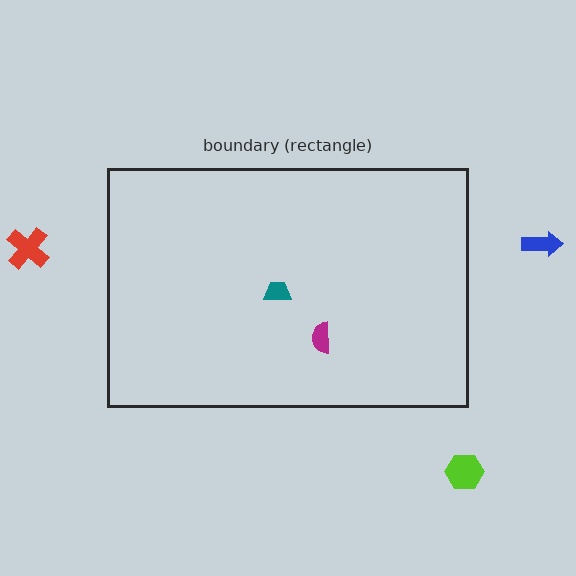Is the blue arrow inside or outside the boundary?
Outside.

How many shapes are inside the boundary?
2 inside, 3 outside.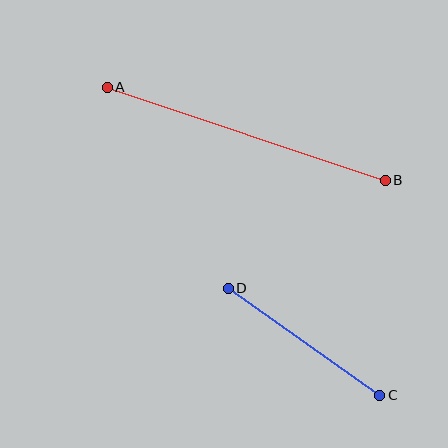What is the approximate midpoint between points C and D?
The midpoint is at approximately (304, 342) pixels.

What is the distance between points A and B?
The distance is approximately 293 pixels.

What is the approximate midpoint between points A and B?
The midpoint is at approximately (246, 134) pixels.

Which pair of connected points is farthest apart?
Points A and B are farthest apart.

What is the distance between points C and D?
The distance is approximately 186 pixels.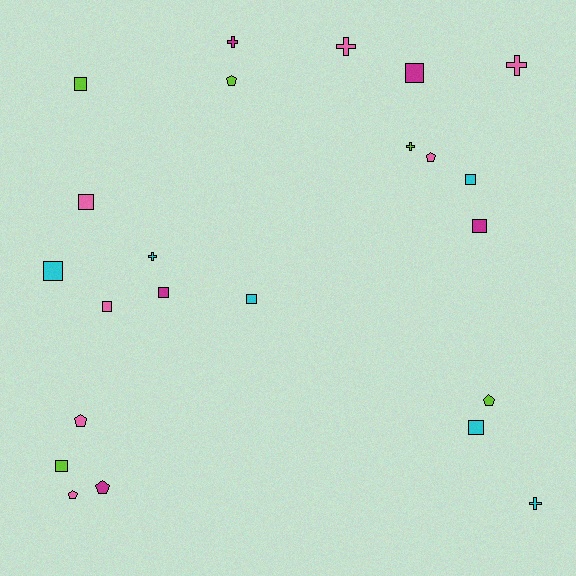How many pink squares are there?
There are 2 pink squares.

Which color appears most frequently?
Pink, with 7 objects.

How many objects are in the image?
There are 23 objects.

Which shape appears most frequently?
Square, with 11 objects.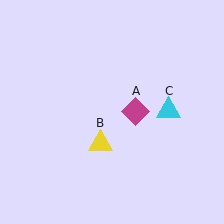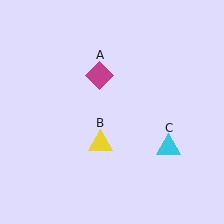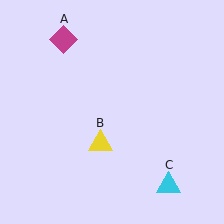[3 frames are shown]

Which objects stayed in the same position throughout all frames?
Yellow triangle (object B) remained stationary.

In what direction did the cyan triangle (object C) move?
The cyan triangle (object C) moved down.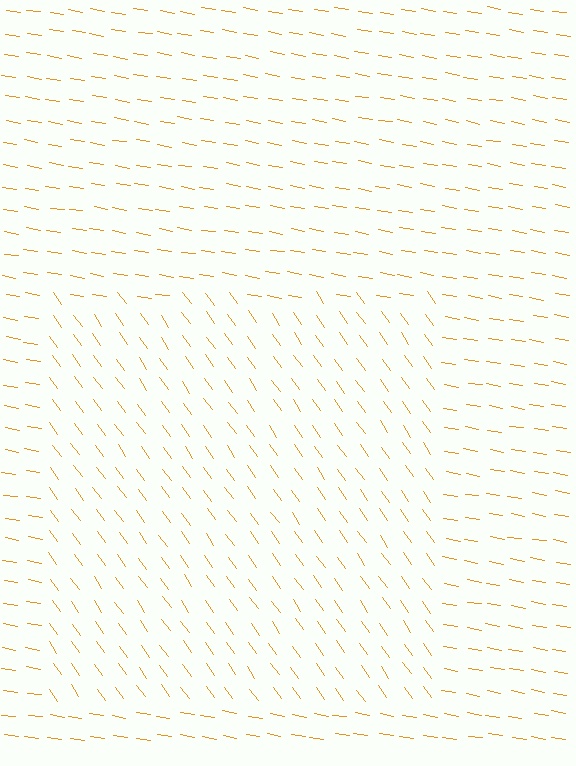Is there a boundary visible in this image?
Yes, there is a texture boundary formed by a change in line orientation.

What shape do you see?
I see a rectangle.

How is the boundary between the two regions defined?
The boundary is defined purely by a change in line orientation (approximately 45 degrees difference). All lines are the same color and thickness.